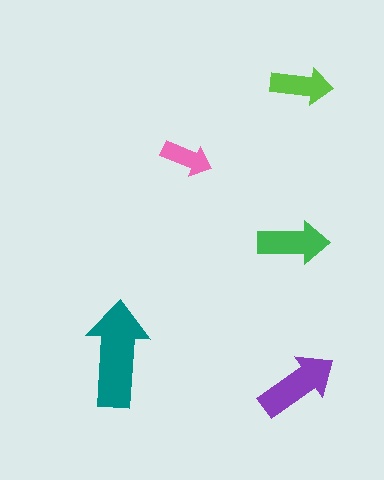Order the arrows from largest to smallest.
the teal one, the purple one, the green one, the lime one, the pink one.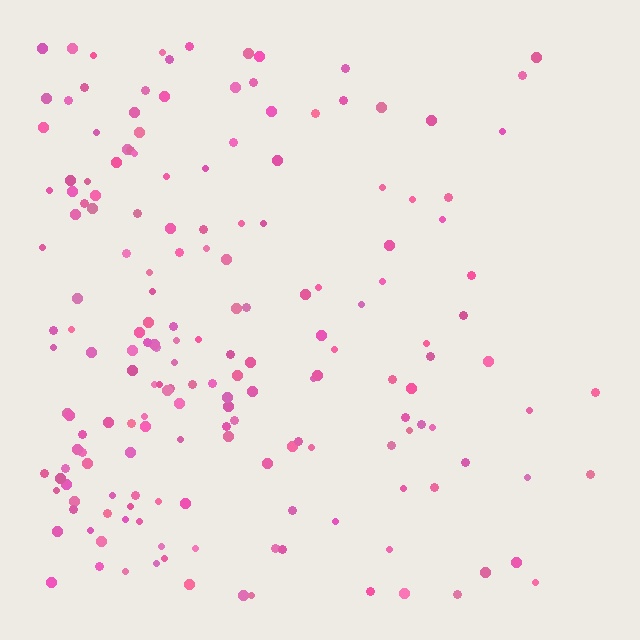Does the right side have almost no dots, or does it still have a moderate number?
Still a moderate number, just noticeably fewer than the left.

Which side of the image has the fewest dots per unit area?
The right.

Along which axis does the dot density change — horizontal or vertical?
Horizontal.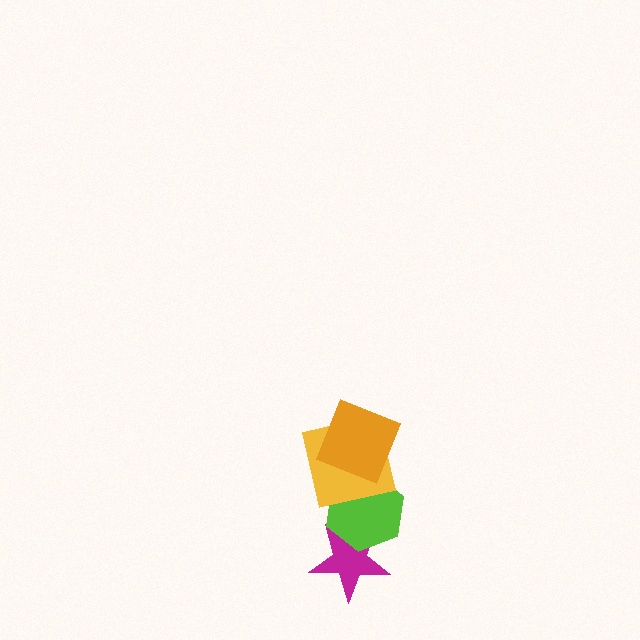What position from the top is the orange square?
The orange square is 1st from the top.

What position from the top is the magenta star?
The magenta star is 4th from the top.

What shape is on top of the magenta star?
The lime hexagon is on top of the magenta star.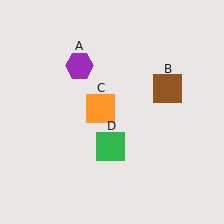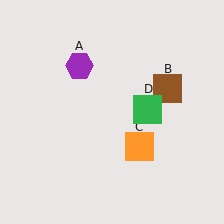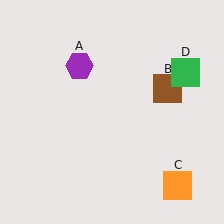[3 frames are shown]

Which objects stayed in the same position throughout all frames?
Purple hexagon (object A) and brown square (object B) remained stationary.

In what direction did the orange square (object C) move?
The orange square (object C) moved down and to the right.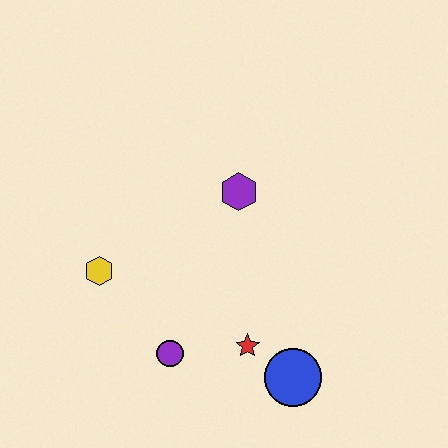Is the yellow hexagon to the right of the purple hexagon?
No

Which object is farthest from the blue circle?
The yellow hexagon is farthest from the blue circle.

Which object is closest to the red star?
The blue circle is closest to the red star.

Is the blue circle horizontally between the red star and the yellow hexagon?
No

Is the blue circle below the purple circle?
Yes